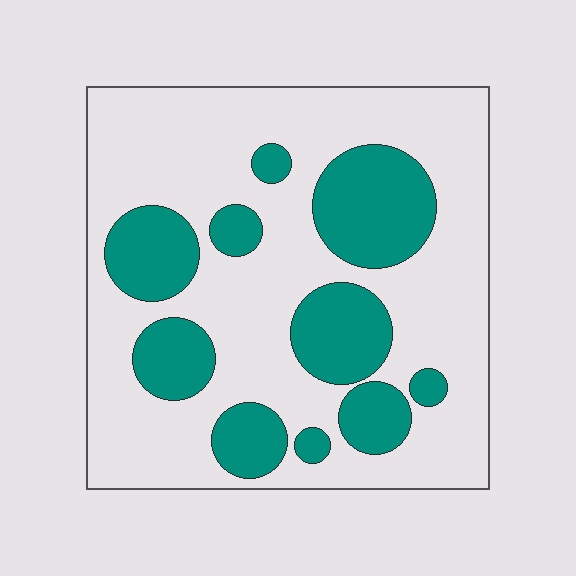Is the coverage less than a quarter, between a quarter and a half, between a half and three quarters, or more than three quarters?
Between a quarter and a half.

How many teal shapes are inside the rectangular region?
10.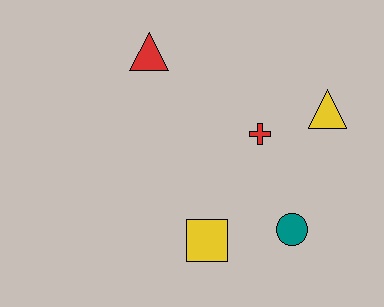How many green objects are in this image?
There are no green objects.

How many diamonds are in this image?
There are no diamonds.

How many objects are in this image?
There are 5 objects.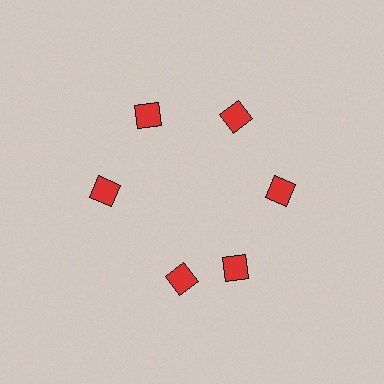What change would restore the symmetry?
The symmetry would be restored by rotating it back into even spacing with its neighbors so that all 6 diamonds sit at equal angles and equal distance from the center.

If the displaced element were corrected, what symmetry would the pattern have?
It would have 6-fold rotational symmetry — the pattern would map onto itself every 60 degrees.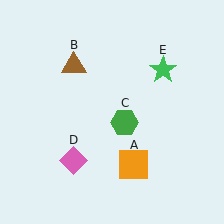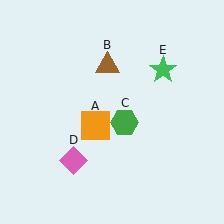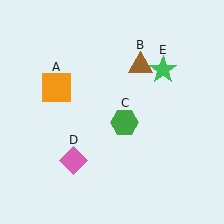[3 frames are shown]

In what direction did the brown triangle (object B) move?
The brown triangle (object B) moved right.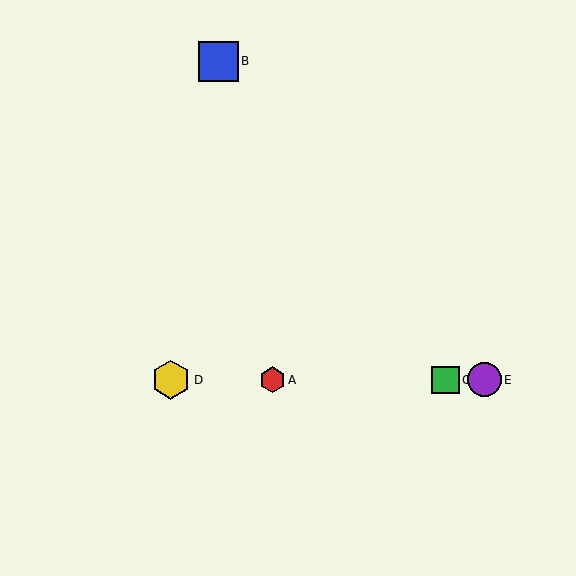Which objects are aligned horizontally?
Objects A, C, D, E are aligned horizontally.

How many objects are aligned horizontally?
4 objects (A, C, D, E) are aligned horizontally.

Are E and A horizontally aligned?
Yes, both are at y≈380.